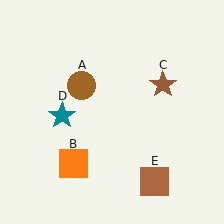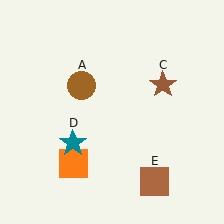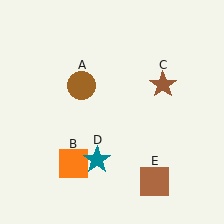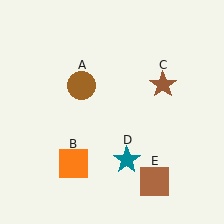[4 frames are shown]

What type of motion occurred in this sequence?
The teal star (object D) rotated counterclockwise around the center of the scene.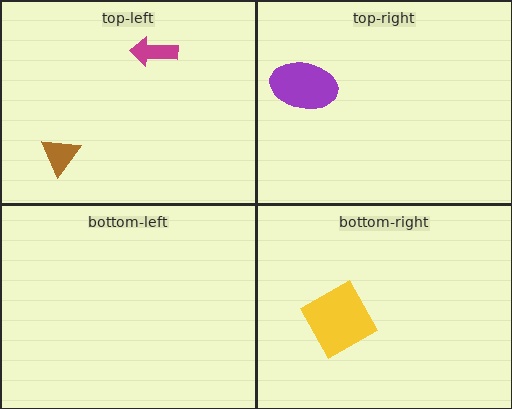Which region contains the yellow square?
The bottom-right region.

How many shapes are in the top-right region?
1.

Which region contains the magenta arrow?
The top-left region.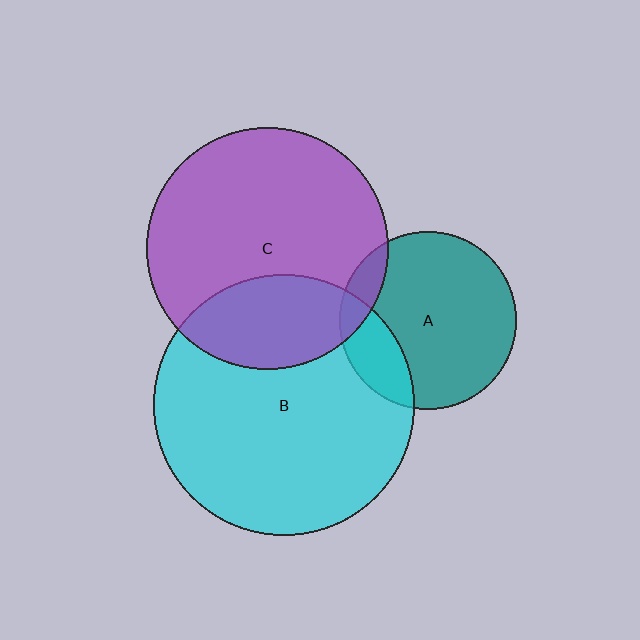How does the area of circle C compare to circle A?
Approximately 1.9 times.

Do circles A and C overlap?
Yes.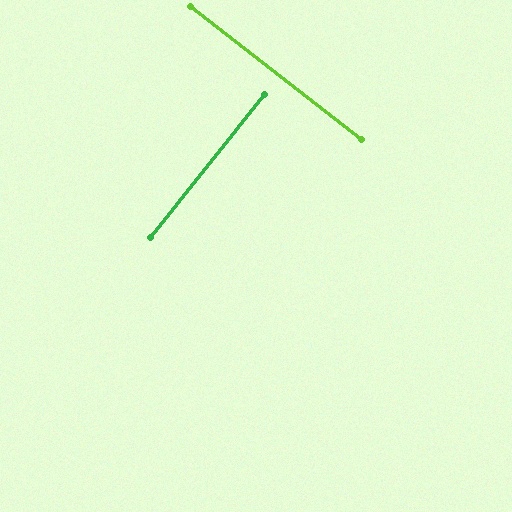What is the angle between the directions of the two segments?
Approximately 90 degrees.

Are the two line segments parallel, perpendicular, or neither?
Perpendicular — they meet at approximately 90°.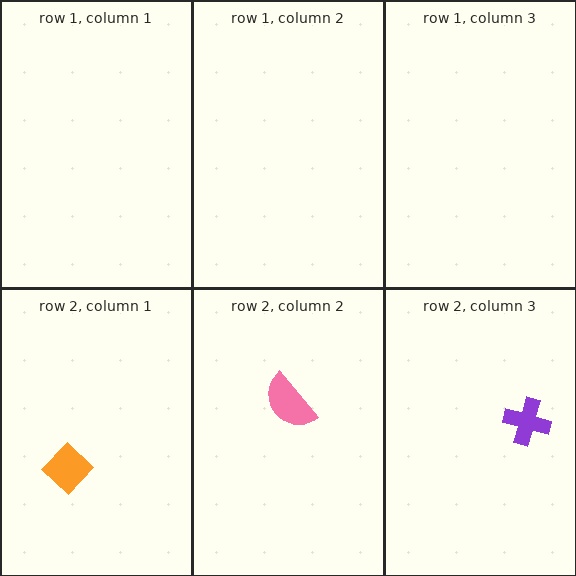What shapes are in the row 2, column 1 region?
The orange diamond.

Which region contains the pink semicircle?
The row 2, column 2 region.